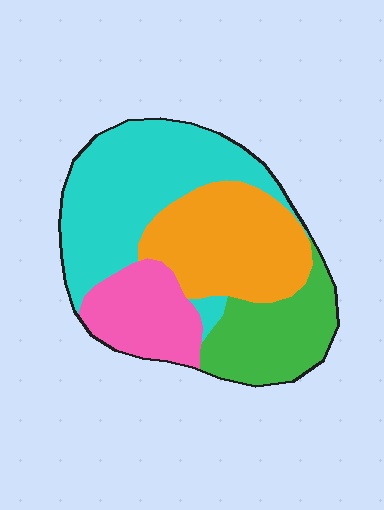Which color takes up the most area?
Cyan, at roughly 35%.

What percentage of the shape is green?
Green takes up between a sixth and a third of the shape.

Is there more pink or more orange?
Orange.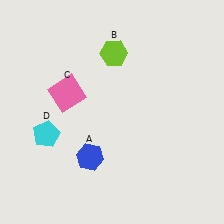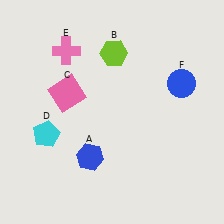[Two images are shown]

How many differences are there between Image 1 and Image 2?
There are 2 differences between the two images.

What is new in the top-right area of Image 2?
A blue circle (F) was added in the top-right area of Image 2.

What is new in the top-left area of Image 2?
A pink cross (E) was added in the top-left area of Image 2.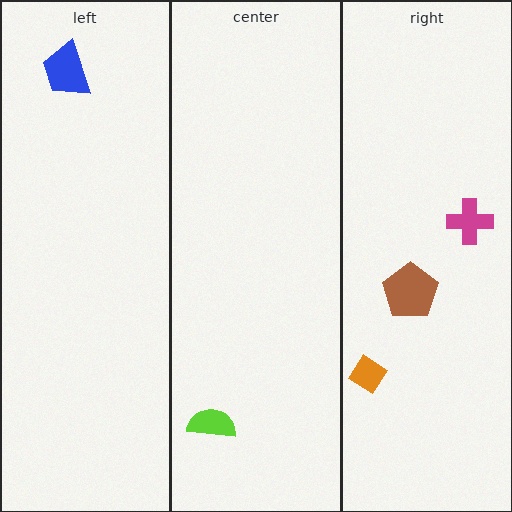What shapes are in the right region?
The orange diamond, the brown pentagon, the magenta cross.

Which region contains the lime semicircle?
The center region.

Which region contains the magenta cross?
The right region.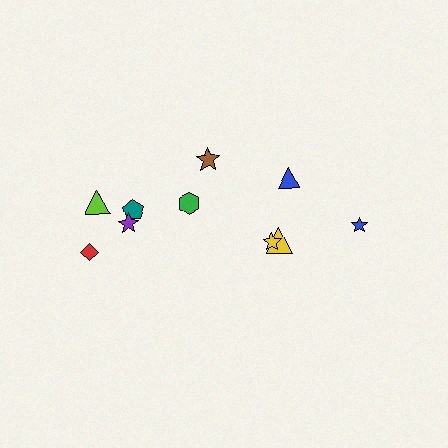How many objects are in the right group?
There are 4 objects.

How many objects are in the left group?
There are 6 objects.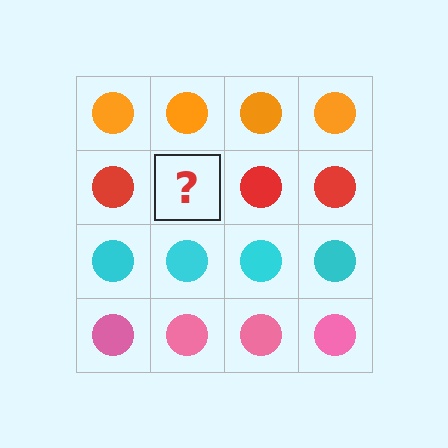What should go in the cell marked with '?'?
The missing cell should contain a red circle.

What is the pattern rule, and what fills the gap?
The rule is that each row has a consistent color. The gap should be filled with a red circle.